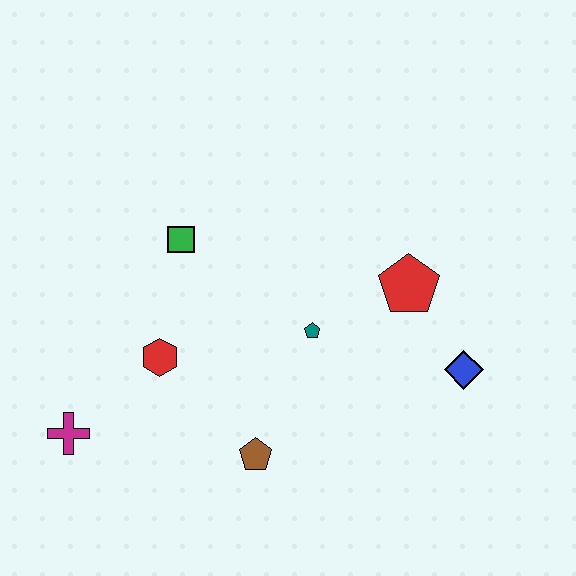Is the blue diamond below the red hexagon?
Yes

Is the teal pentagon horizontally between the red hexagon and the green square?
No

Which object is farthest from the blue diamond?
The magenta cross is farthest from the blue diamond.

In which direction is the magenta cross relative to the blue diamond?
The magenta cross is to the left of the blue diamond.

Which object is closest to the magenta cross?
The red hexagon is closest to the magenta cross.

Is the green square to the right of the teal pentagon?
No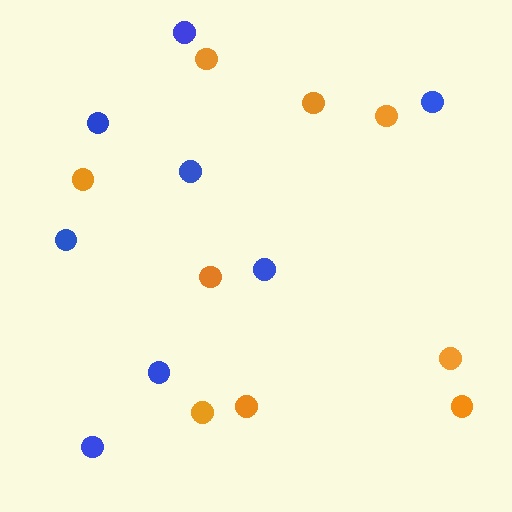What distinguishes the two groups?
There are 2 groups: one group of orange circles (9) and one group of blue circles (8).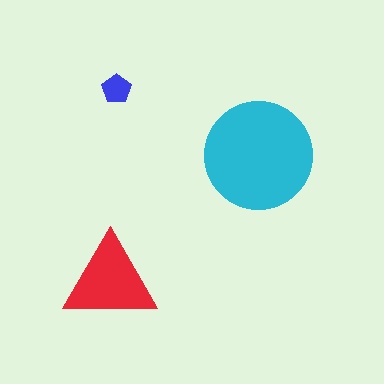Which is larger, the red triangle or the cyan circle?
The cyan circle.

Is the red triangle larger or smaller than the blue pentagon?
Larger.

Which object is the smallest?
The blue pentagon.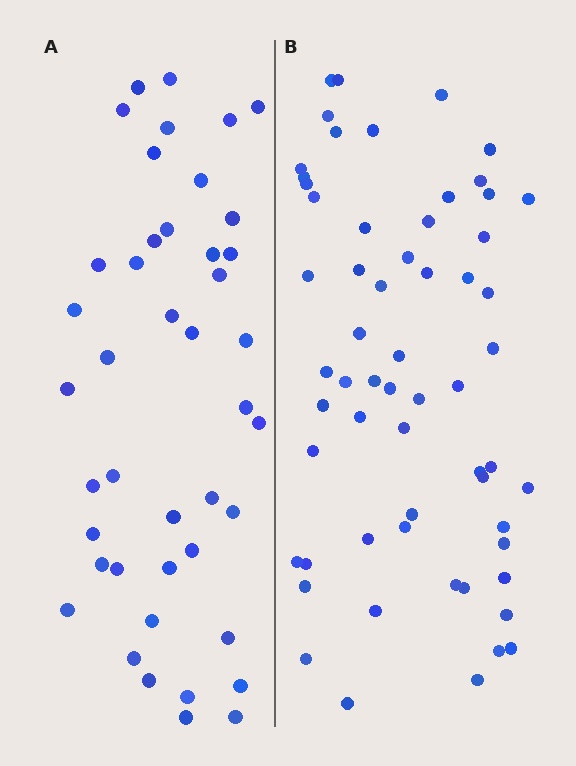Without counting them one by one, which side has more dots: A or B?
Region B (the right region) has more dots.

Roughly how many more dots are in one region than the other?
Region B has approximately 15 more dots than region A.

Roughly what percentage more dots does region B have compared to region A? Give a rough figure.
About 40% more.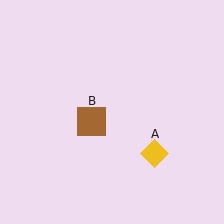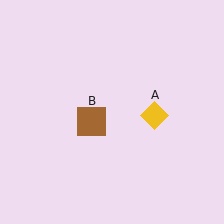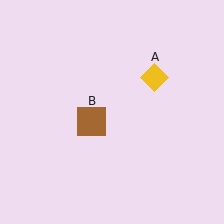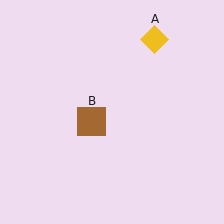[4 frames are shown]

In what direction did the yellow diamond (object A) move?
The yellow diamond (object A) moved up.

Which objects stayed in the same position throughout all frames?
Brown square (object B) remained stationary.